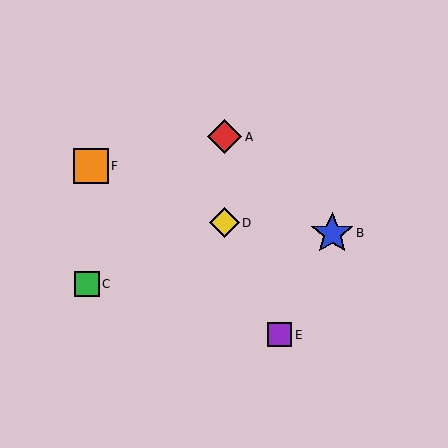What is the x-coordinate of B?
Object B is at x≈332.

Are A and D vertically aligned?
Yes, both are at x≈225.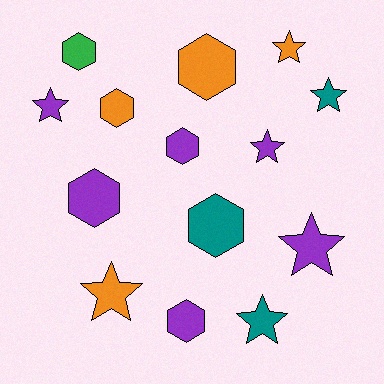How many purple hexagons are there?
There are 3 purple hexagons.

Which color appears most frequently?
Purple, with 6 objects.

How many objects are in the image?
There are 14 objects.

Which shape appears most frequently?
Hexagon, with 7 objects.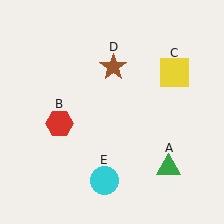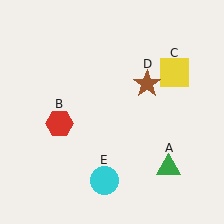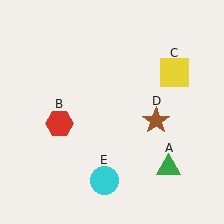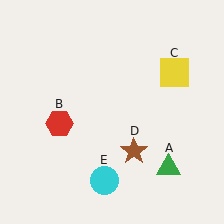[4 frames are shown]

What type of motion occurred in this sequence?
The brown star (object D) rotated clockwise around the center of the scene.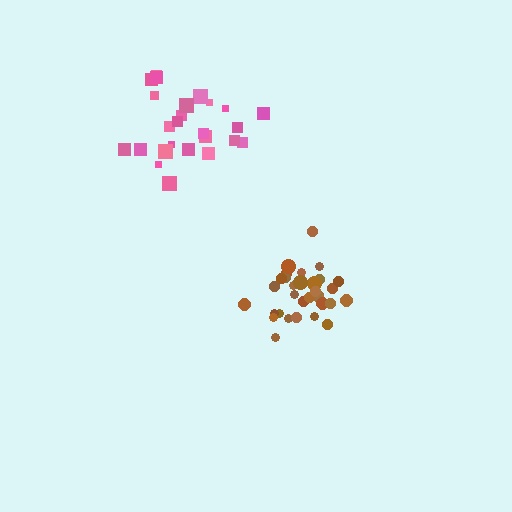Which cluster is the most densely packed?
Brown.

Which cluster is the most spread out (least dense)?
Pink.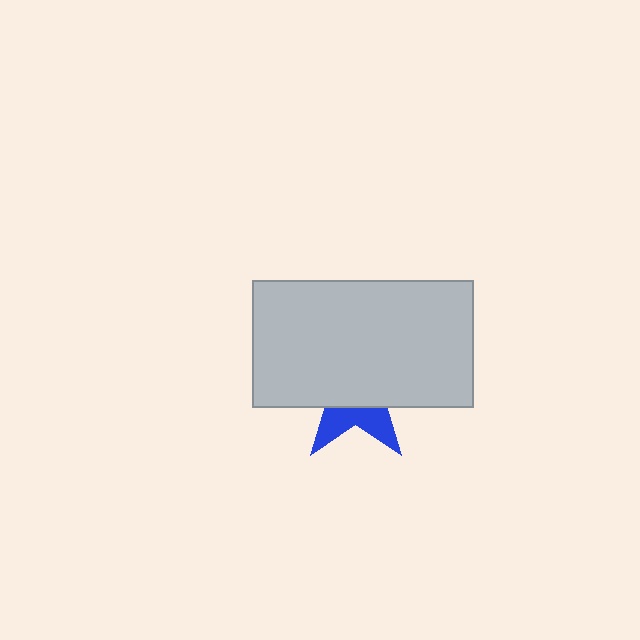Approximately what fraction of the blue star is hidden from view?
Roughly 67% of the blue star is hidden behind the light gray rectangle.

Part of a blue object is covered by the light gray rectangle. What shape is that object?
It is a star.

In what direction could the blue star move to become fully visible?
The blue star could move down. That would shift it out from behind the light gray rectangle entirely.